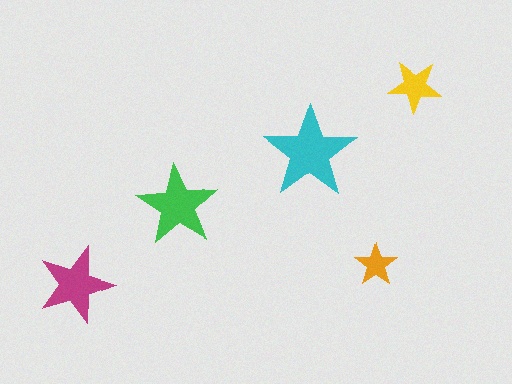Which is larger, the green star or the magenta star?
The green one.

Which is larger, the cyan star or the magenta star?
The cyan one.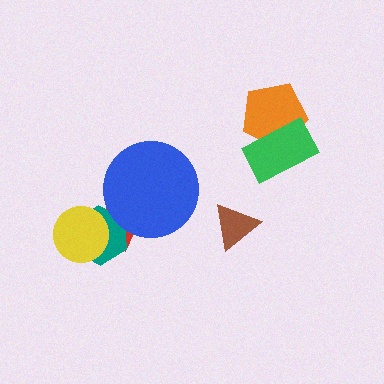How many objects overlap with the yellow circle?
2 objects overlap with the yellow circle.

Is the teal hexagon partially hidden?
Yes, it is partially covered by another shape.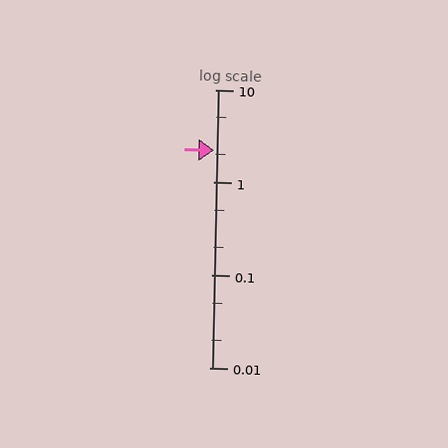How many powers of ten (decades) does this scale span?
The scale spans 3 decades, from 0.01 to 10.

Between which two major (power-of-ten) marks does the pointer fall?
The pointer is between 1 and 10.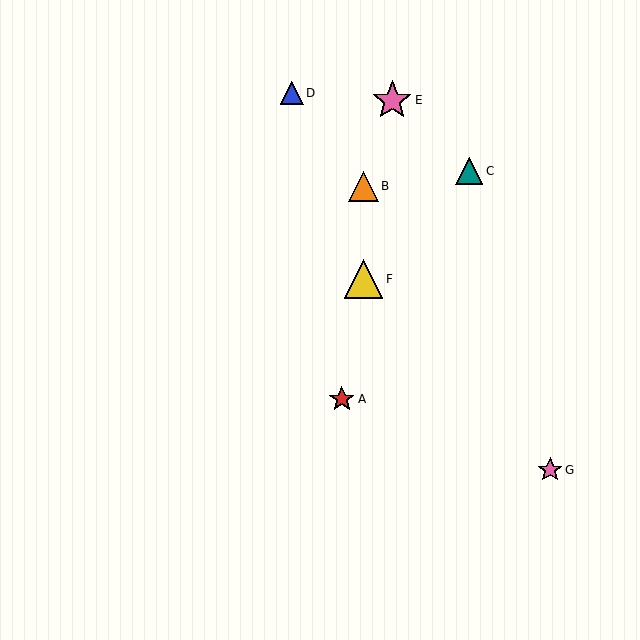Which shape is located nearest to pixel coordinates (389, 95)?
The pink star (labeled E) at (392, 100) is nearest to that location.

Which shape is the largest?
The pink star (labeled E) is the largest.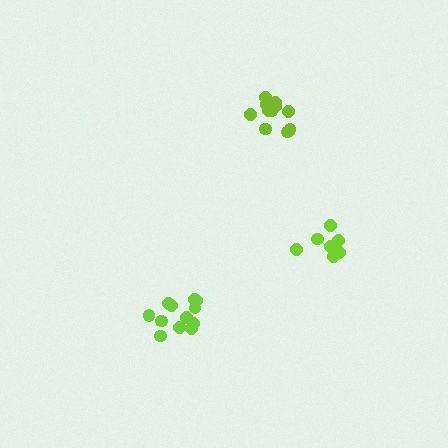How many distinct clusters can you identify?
There are 3 distinct clusters.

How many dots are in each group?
Group 1: 8 dots, Group 2: 12 dots, Group 3: 12 dots (32 total).